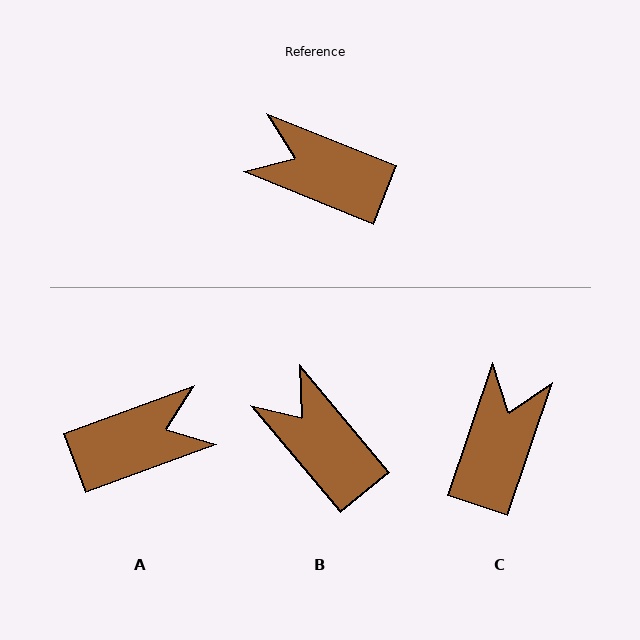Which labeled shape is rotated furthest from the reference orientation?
A, about 138 degrees away.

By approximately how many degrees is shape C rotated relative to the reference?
Approximately 87 degrees clockwise.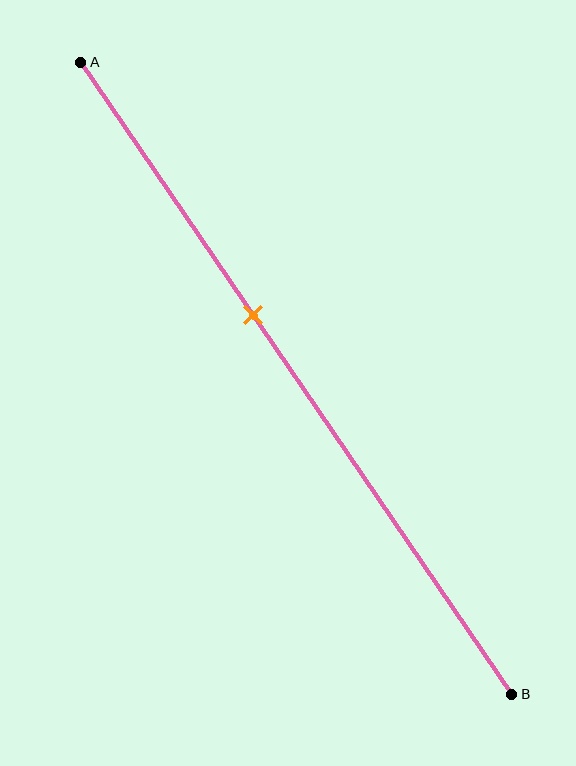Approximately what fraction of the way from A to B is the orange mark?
The orange mark is approximately 40% of the way from A to B.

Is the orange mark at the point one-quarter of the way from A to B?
No, the mark is at about 40% from A, not at the 25% one-quarter point.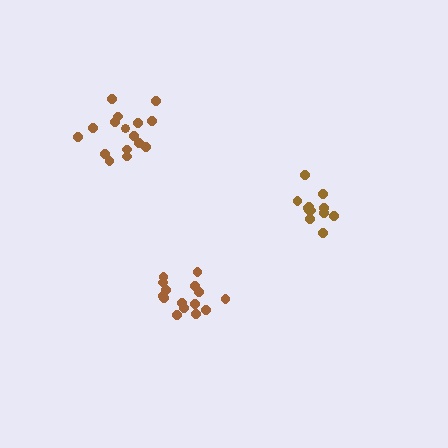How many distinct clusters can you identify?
There are 3 distinct clusters.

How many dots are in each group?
Group 1: 12 dots, Group 2: 15 dots, Group 3: 16 dots (43 total).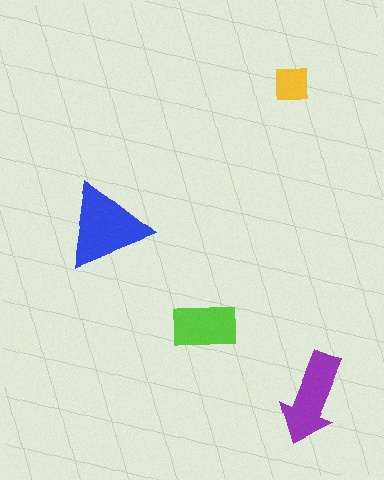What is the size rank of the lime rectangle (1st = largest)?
3rd.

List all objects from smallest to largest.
The yellow square, the lime rectangle, the purple arrow, the blue triangle.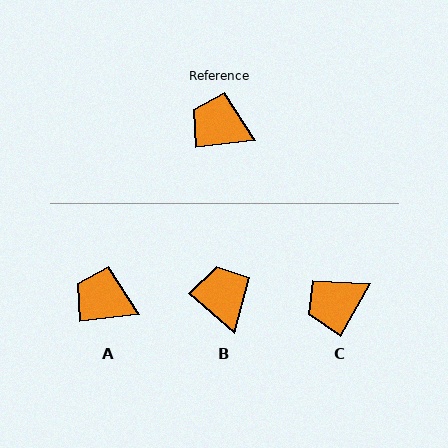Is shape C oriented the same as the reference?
No, it is off by about 54 degrees.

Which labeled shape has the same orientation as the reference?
A.